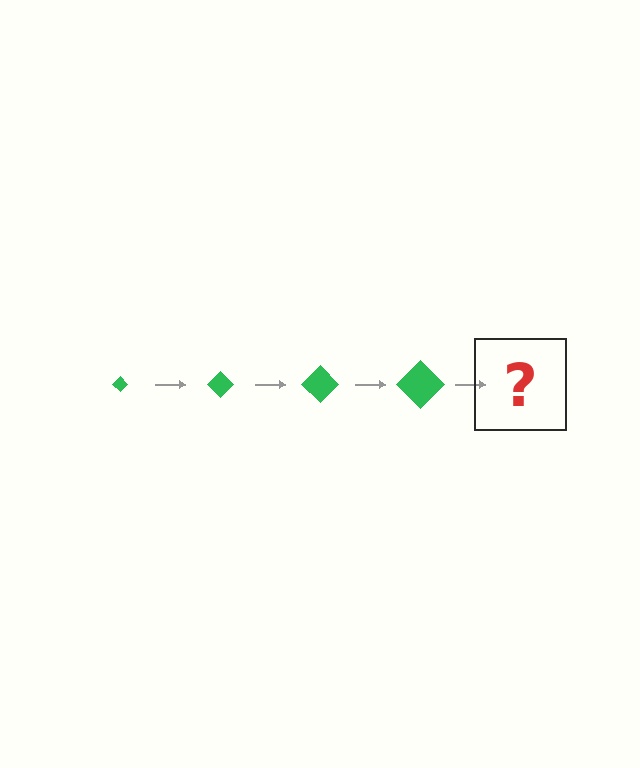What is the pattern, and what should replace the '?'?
The pattern is that the diamond gets progressively larger each step. The '?' should be a green diamond, larger than the previous one.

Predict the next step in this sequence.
The next step is a green diamond, larger than the previous one.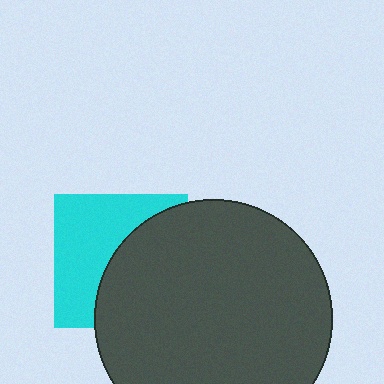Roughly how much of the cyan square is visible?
About half of it is visible (roughly 50%).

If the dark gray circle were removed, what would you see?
You would see the complete cyan square.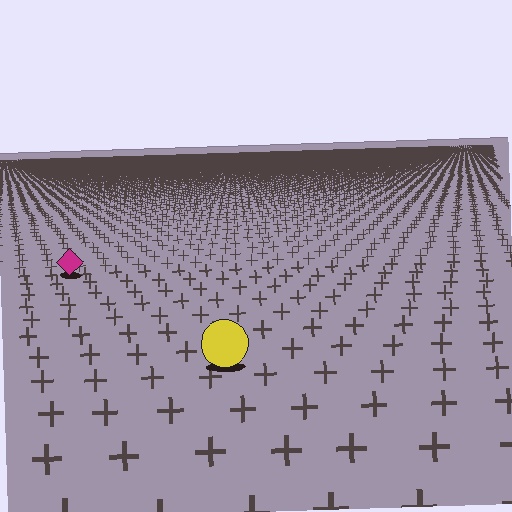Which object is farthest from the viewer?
The magenta diamond is farthest from the viewer. It appears smaller and the ground texture around it is denser.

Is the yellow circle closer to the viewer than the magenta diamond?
Yes. The yellow circle is closer — you can tell from the texture gradient: the ground texture is coarser near it.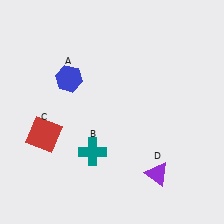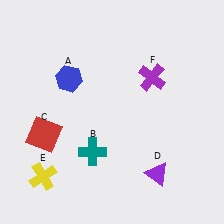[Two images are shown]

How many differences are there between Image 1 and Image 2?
There are 2 differences between the two images.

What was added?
A yellow cross (E), a purple cross (F) were added in Image 2.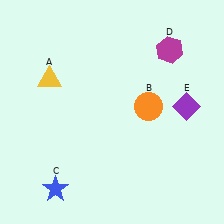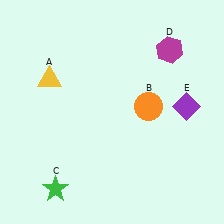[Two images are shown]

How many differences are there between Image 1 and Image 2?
There is 1 difference between the two images.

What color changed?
The star (C) changed from blue in Image 1 to green in Image 2.